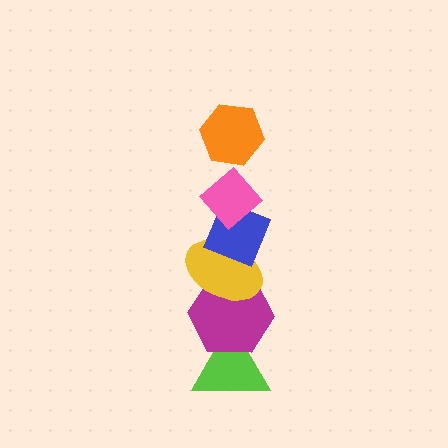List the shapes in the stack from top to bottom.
From top to bottom: the orange hexagon, the pink diamond, the blue diamond, the yellow ellipse, the magenta hexagon, the lime triangle.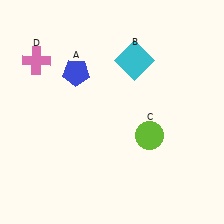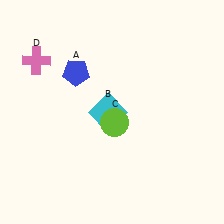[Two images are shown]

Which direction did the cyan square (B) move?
The cyan square (B) moved down.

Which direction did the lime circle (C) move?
The lime circle (C) moved left.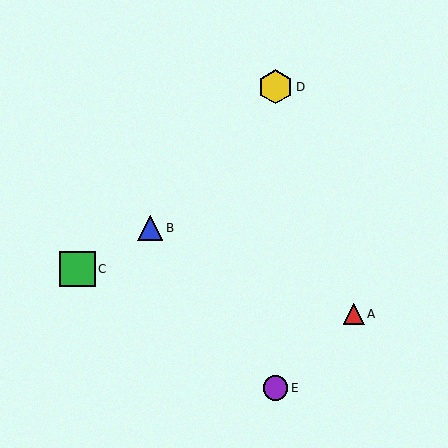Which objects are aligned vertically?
Objects D, E are aligned vertically.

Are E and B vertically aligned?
No, E is at x≈276 and B is at x≈150.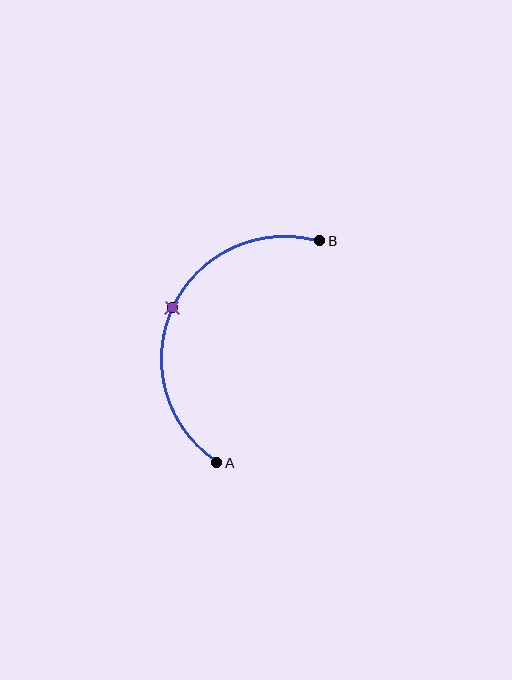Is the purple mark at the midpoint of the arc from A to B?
Yes. The purple mark lies on the arc at equal arc-length from both A and B — it is the arc midpoint.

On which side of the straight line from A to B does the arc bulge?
The arc bulges to the left of the straight line connecting A and B.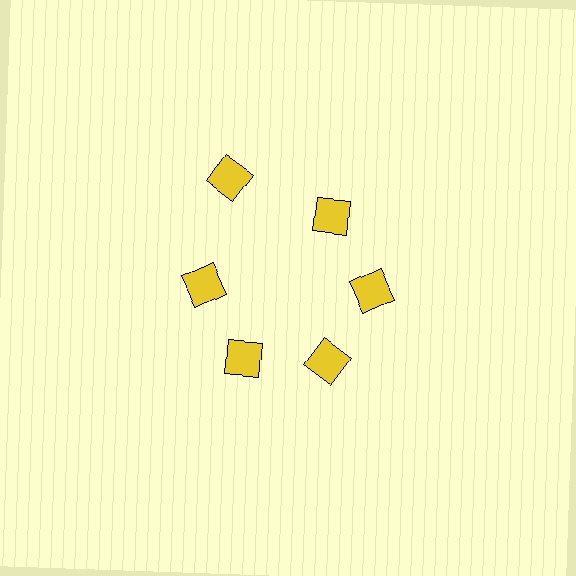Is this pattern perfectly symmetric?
No. The 6 yellow diamonds are arranged in a ring, but one element near the 11 o'clock position is pushed outward from the center, breaking the 6-fold rotational symmetry.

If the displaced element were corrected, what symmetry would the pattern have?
It would have 6-fold rotational symmetry — the pattern would map onto itself every 60 degrees.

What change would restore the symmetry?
The symmetry would be restored by moving it inward, back onto the ring so that all 6 diamonds sit at equal angles and equal distance from the center.